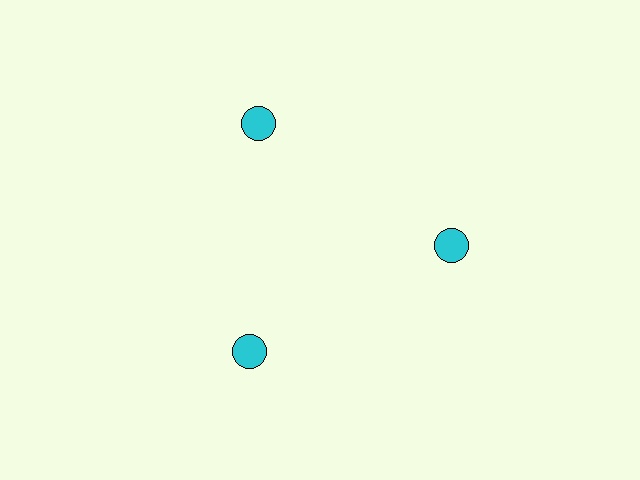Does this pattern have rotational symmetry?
Yes, this pattern has 3-fold rotational symmetry. It looks the same after rotating 120 degrees around the center.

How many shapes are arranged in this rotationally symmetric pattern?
There are 3 shapes, arranged in 3 groups of 1.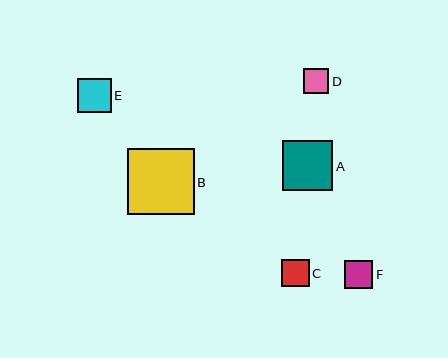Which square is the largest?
Square B is the largest with a size of approximately 66 pixels.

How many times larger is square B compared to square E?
Square B is approximately 2.0 times the size of square E.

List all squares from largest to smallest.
From largest to smallest: B, A, E, F, C, D.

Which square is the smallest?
Square D is the smallest with a size of approximately 25 pixels.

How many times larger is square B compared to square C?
Square B is approximately 2.4 times the size of square C.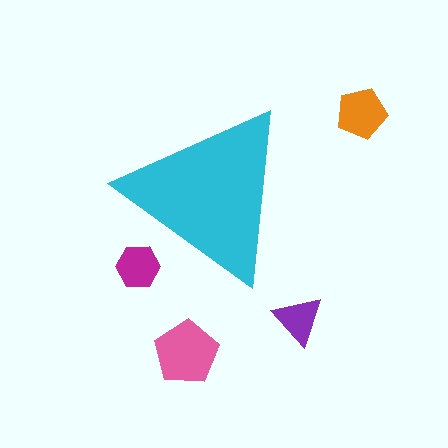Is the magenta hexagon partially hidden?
Yes, the magenta hexagon is partially hidden behind the cyan triangle.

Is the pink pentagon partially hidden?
No, the pink pentagon is fully visible.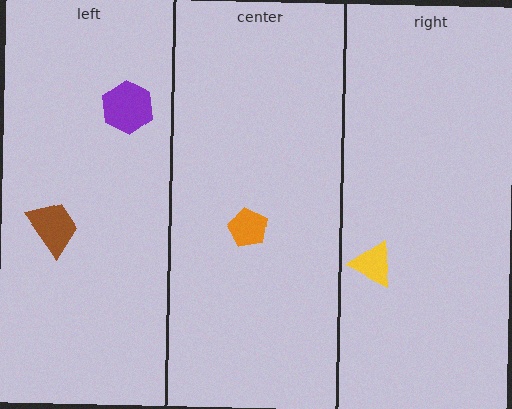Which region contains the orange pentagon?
The center region.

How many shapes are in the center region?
1.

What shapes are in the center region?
The orange pentagon.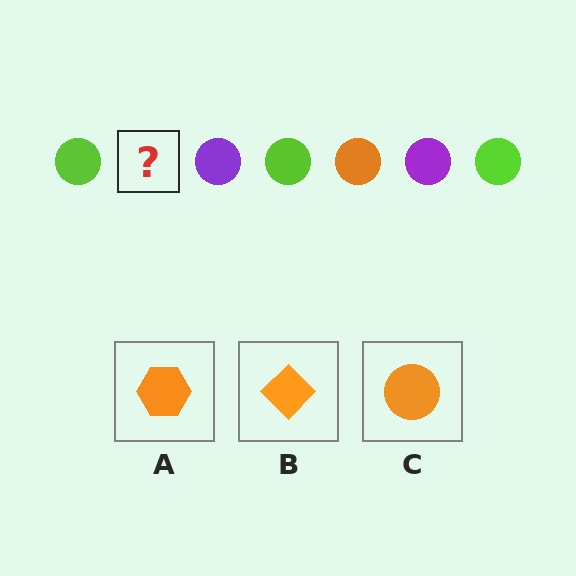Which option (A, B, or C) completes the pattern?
C.